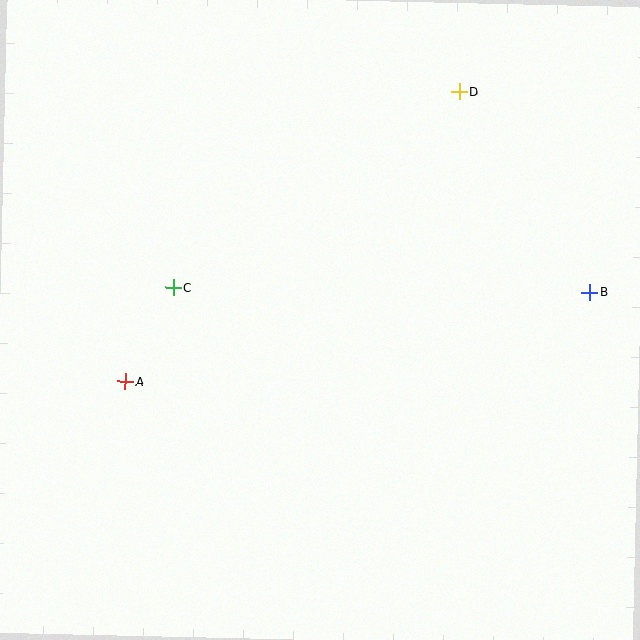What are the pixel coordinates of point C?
Point C is at (173, 287).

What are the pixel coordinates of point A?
Point A is at (125, 381).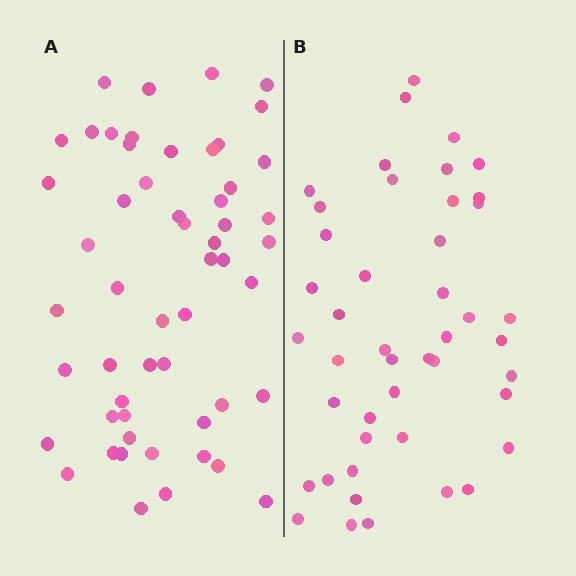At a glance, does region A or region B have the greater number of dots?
Region A (the left region) has more dots.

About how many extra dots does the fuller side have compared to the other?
Region A has roughly 8 or so more dots than region B.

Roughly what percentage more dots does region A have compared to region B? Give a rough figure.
About 20% more.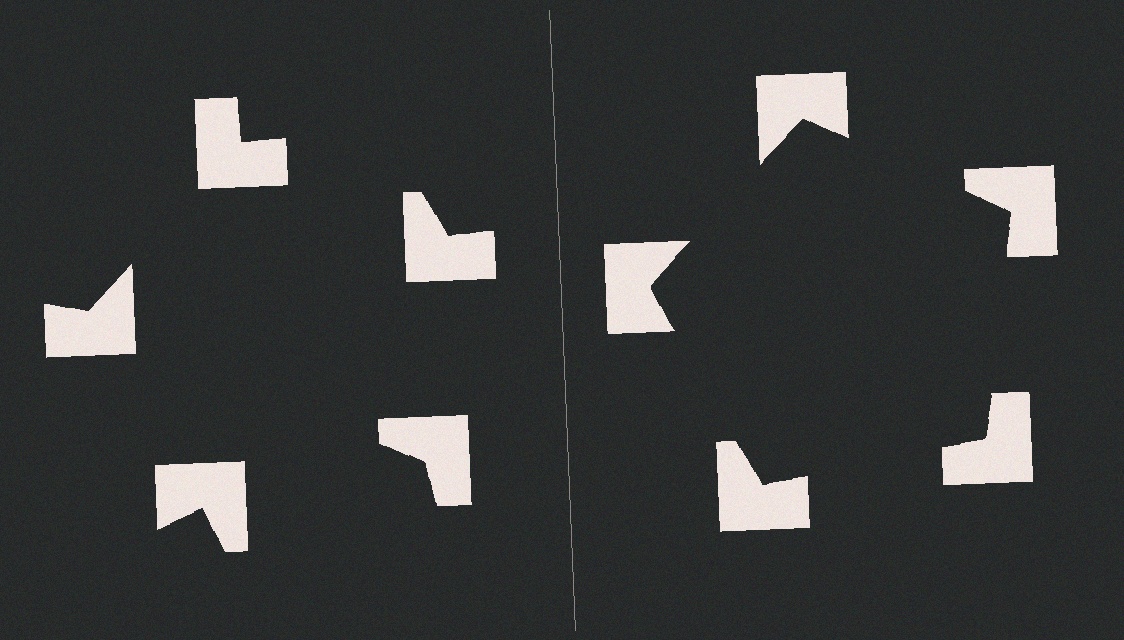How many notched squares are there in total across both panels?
10 — 5 on each side.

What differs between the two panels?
The notched squares are positioned identically on both sides; only the wedge orientations differ. On the right they align to a pentagon; on the left they are misaligned.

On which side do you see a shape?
An illusory pentagon appears on the right side. On the left side the wedge cuts are rotated, so no coherent shape forms.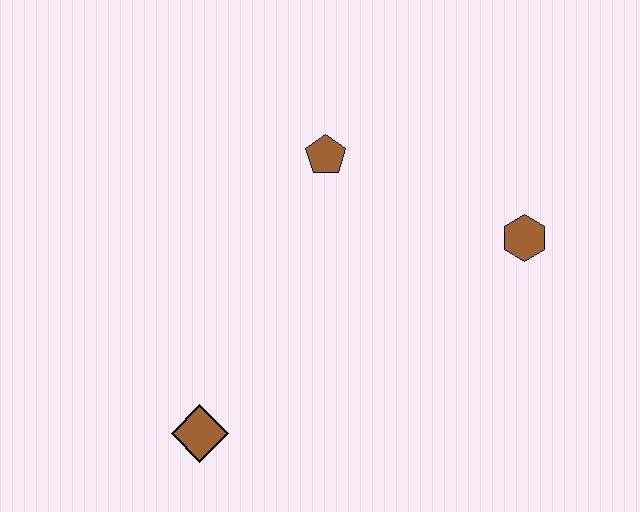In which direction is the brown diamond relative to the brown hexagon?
The brown diamond is to the left of the brown hexagon.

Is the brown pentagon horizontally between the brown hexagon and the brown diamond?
Yes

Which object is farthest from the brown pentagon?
The brown diamond is farthest from the brown pentagon.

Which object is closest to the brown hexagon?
The brown pentagon is closest to the brown hexagon.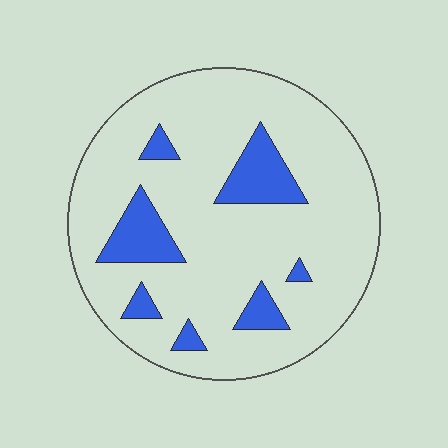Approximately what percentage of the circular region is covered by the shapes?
Approximately 15%.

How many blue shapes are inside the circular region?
7.